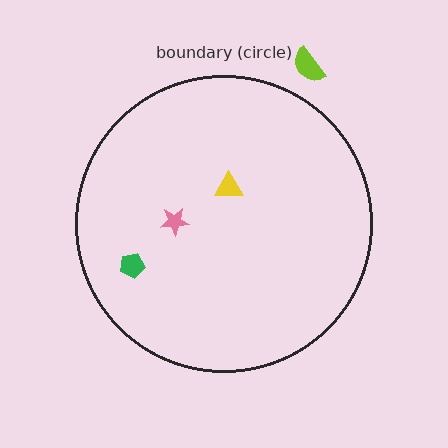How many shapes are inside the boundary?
3 inside, 1 outside.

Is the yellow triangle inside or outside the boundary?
Inside.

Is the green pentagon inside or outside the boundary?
Inside.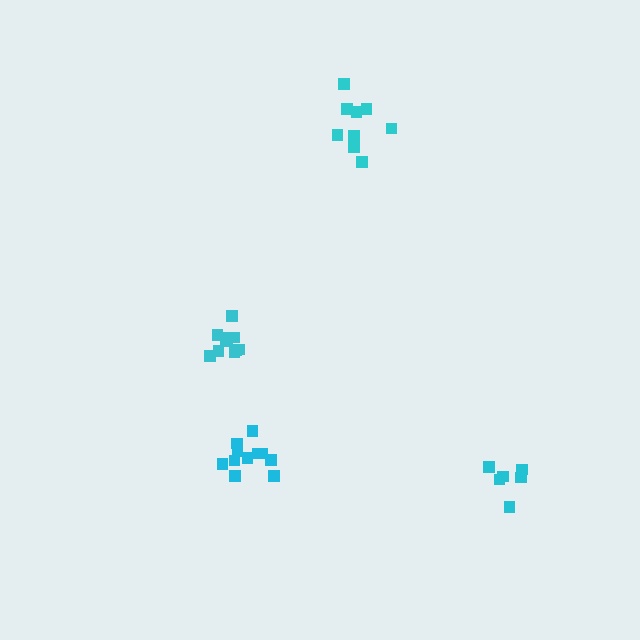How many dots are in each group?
Group 1: 10 dots, Group 2: 6 dots, Group 3: 11 dots, Group 4: 9 dots (36 total).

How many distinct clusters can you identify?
There are 4 distinct clusters.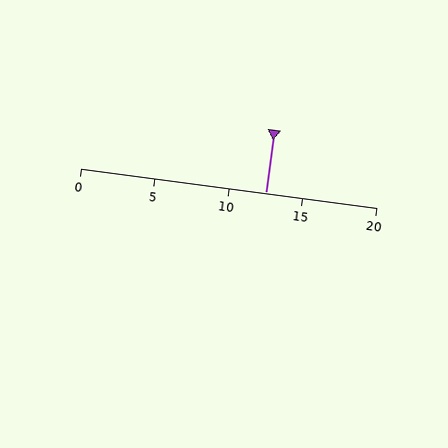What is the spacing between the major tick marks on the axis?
The major ticks are spaced 5 apart.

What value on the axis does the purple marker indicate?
The marker indicates approximately 12.5.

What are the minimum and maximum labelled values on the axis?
The axis runs from 0 to 20.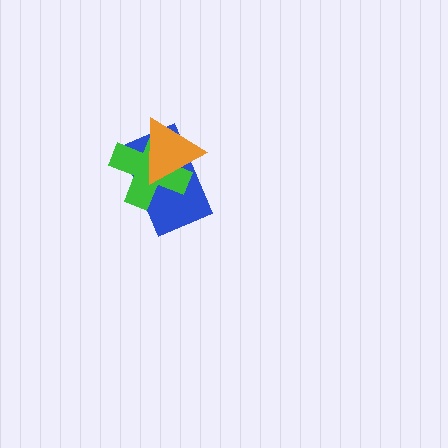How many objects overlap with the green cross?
2 objects overlap with the green cross.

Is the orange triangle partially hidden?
No, no other shape covers it.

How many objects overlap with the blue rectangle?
2 objects overlap with the blue rectangle.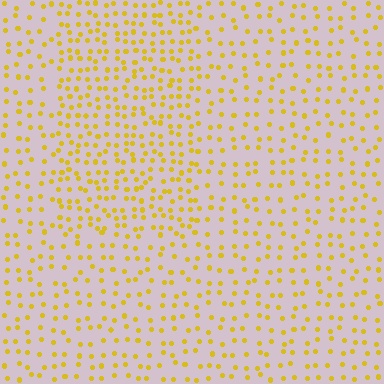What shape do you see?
I see a rectangle.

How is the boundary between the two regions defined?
The boundary is defined by a change in element density (approximately 1.7x ratio). All elements are the same color, size, and shape.